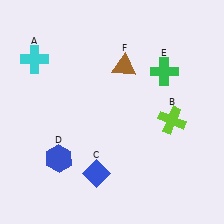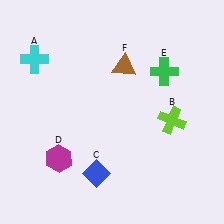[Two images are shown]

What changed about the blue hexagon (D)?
In Image 1, D is blue. In Image 2, it changed to magenta.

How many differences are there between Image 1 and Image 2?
There is 1 difference between the two images.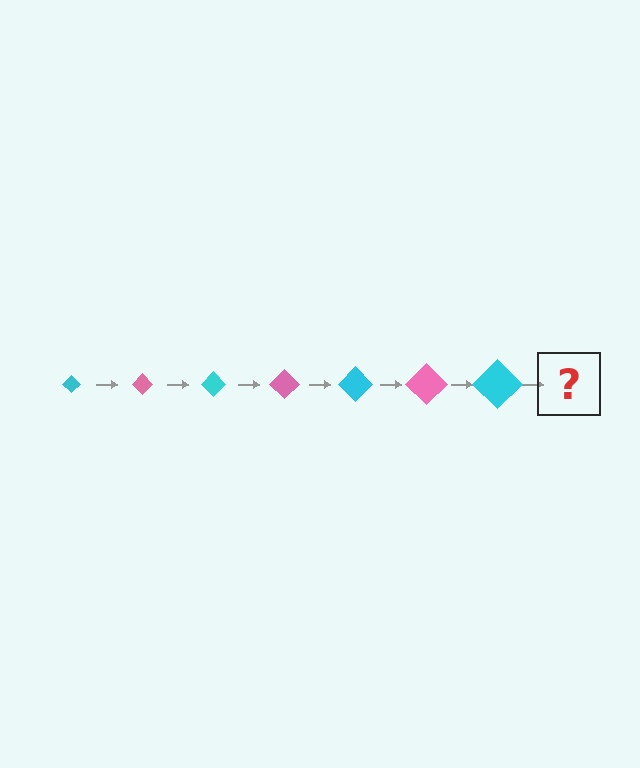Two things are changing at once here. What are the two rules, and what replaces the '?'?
The two rules are that the diamond grows larger each step and the color cycles through cyan and pink. The '?' should be a pink diamond, larger than the previous one.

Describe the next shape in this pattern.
It should be a pink diamond, larger than the previous one.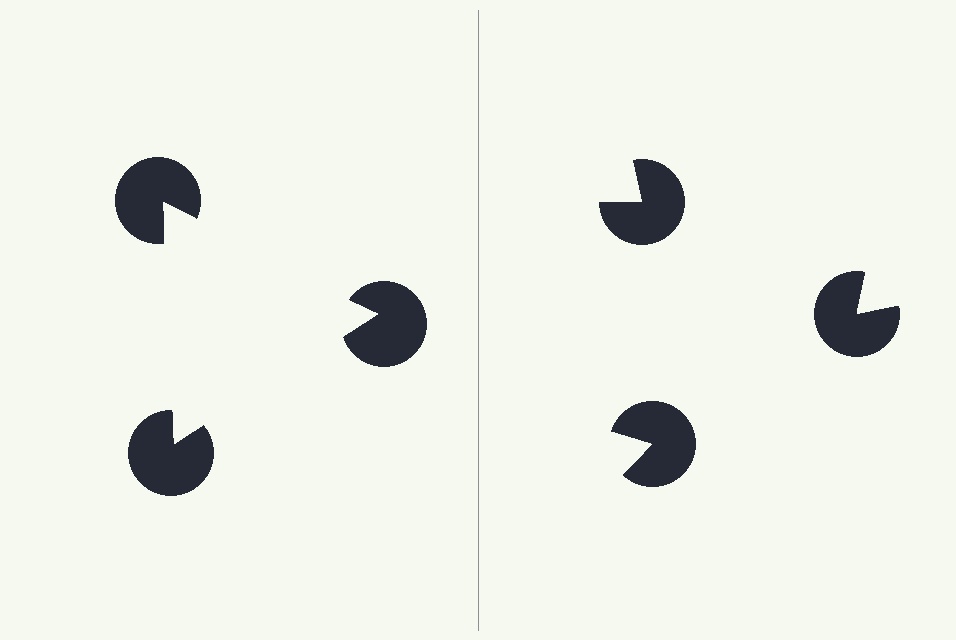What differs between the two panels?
The pac-man discs are positioned identically on both sides; only the wedge orientations differ. On the left they align to a triangle; on the right they are misaligned.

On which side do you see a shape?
An illusory triangle appears on the left side. On the right side the wedge cuts are rotated, so no coherent shape forms.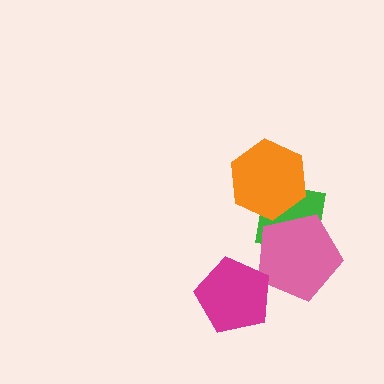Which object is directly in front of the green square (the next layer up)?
The pink pentagon is directly in front of the green square.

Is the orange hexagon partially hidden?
No, no other shape covers it.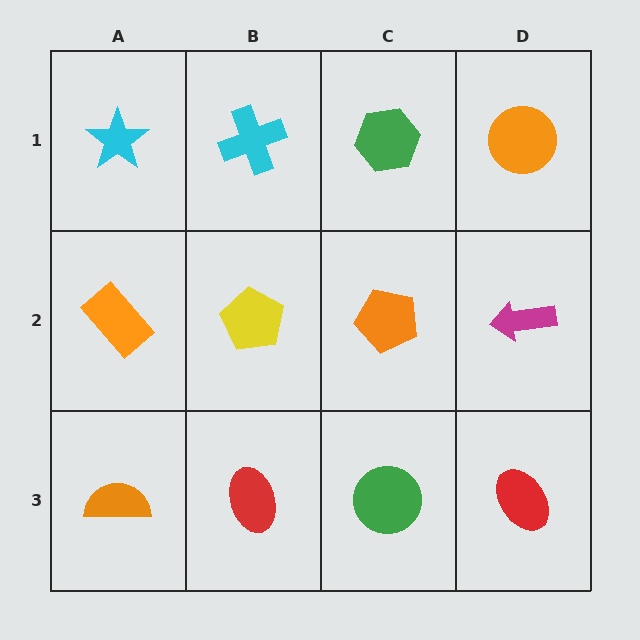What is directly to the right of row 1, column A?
A cyan cross.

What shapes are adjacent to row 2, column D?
An orange circle (row 1, column D), a red ellipse (row 3, column D), an orange pentagon (row 2, column C).